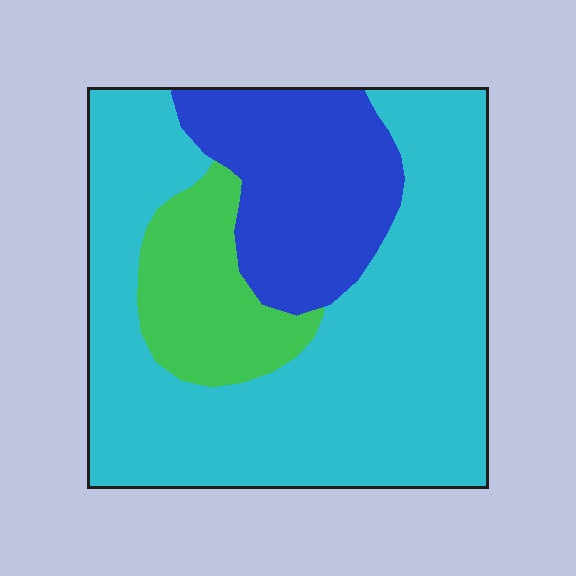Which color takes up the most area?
Cyan, at roughly 65%.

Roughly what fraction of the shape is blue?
Blue covers roughly 20% of the shape.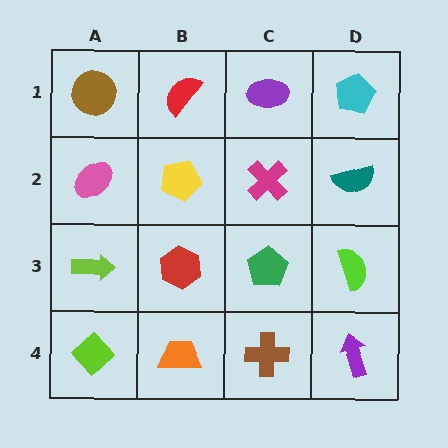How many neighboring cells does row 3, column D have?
3.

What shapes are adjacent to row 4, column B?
A red hexagon (row 3, column B), a lime diamond (row 4, column A), a brown cross (row 4, column C).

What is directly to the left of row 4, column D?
A brown cross.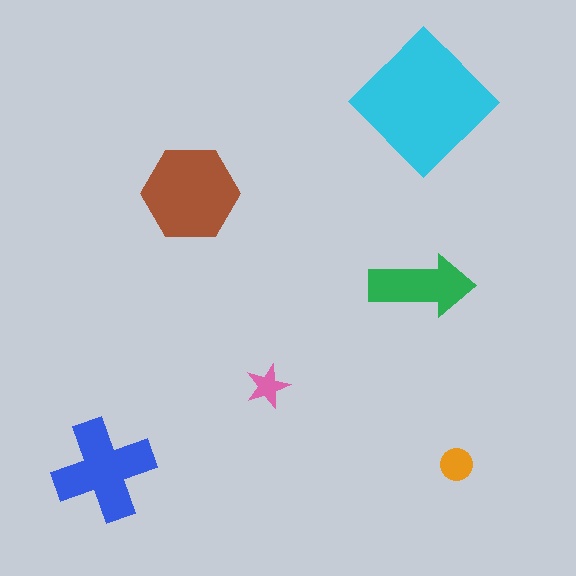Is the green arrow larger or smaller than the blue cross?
Smaller.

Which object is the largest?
The cyan diamond.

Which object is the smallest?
The pink star.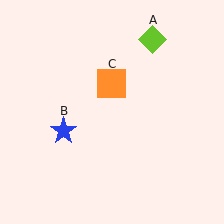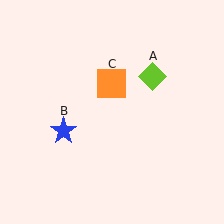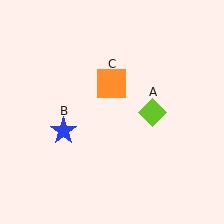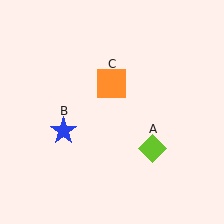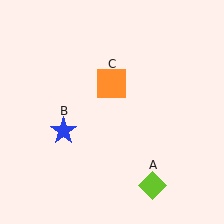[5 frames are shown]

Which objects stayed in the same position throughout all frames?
Blue star (object B) and orange square (object C) remained stationary.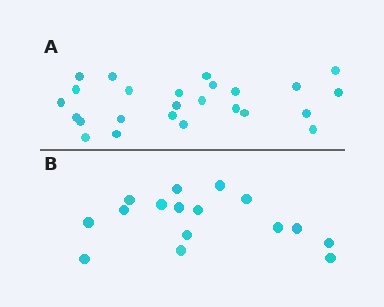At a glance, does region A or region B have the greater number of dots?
Region A (the top region) has more dots.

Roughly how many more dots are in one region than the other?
Region A has roughly 8 or so more dots than region B.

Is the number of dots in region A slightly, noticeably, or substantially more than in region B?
Region A has substantially more. The ratio is roughly 1.6 to 1.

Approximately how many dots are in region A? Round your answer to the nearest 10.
About 20 dots. (The exact count is 25, which rounds to 20.)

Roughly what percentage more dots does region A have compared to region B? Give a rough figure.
About 55% more.